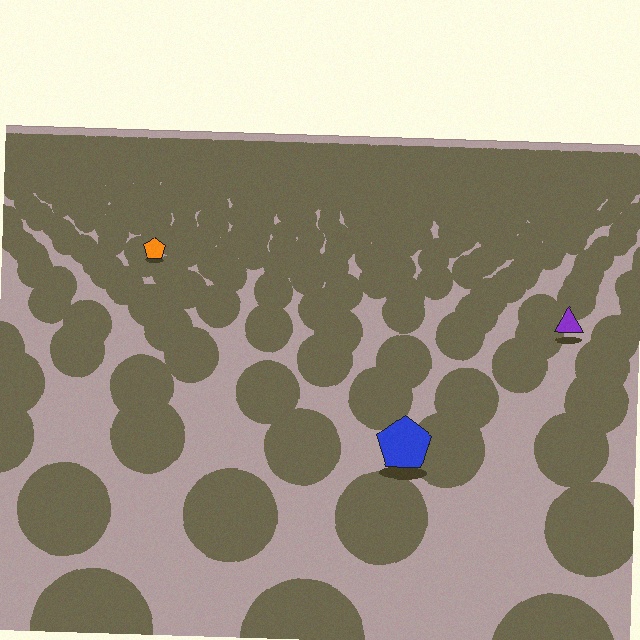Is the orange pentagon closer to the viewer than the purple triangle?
No. The purple triangle is closer — you can tell from the texture gradient: the ground texture is coarser near it.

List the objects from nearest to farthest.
From nearest to farthest: the blue pentagon, the purple triangle, the orange pentagon.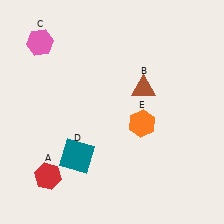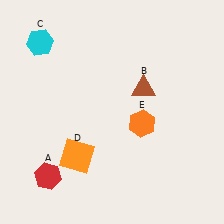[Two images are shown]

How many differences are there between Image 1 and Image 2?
There are 2 differences between the two images.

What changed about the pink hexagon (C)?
In Image 1, C is pink. In Image 2, it changed to cyan.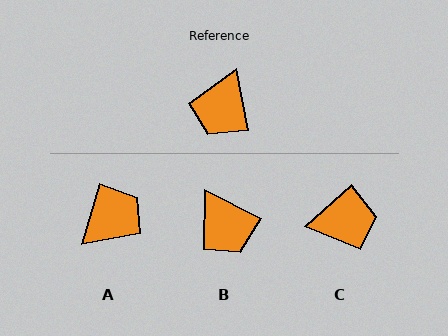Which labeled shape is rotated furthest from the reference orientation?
A, about 154 degrees away.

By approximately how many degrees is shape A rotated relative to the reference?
Approximately 154 degrees counter-clockwise.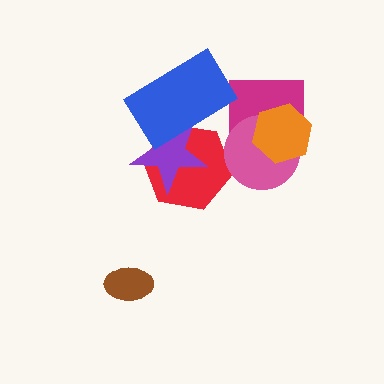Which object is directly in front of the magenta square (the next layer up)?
The pink circle is directly in front of the magenta square.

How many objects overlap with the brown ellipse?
0 objects overlap with the brown ellipse.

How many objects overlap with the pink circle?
2 objects overlap with the pink circle.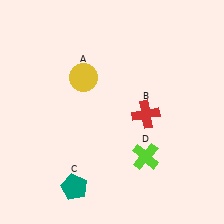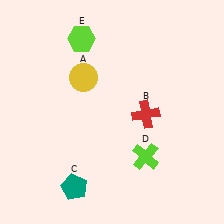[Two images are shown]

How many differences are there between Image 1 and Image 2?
There is 1 difference between the two images.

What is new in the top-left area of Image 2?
A lime hexagon (E) was added in the top-left area of Image 2.